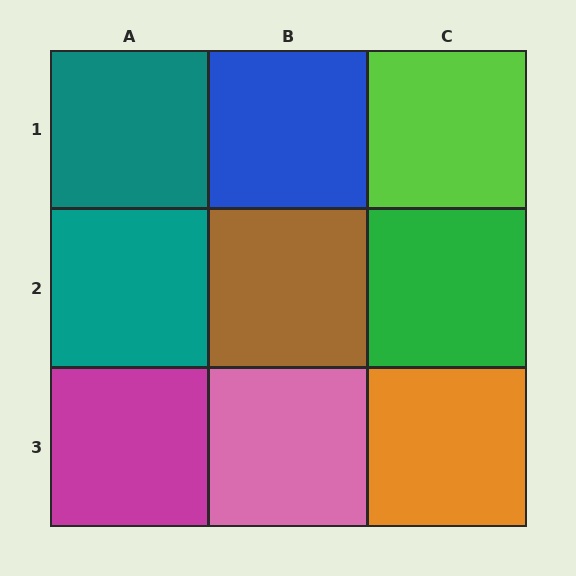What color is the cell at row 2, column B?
Brown.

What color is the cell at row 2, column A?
Teal.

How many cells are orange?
1 cell is orange.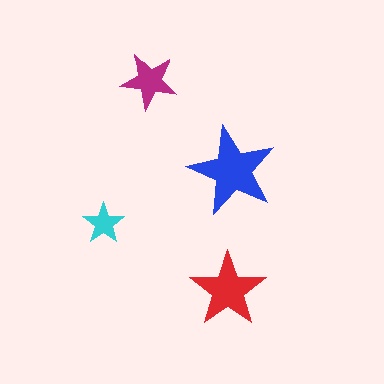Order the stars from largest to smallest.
the blue one, the red one, the magenta one, the cyan one.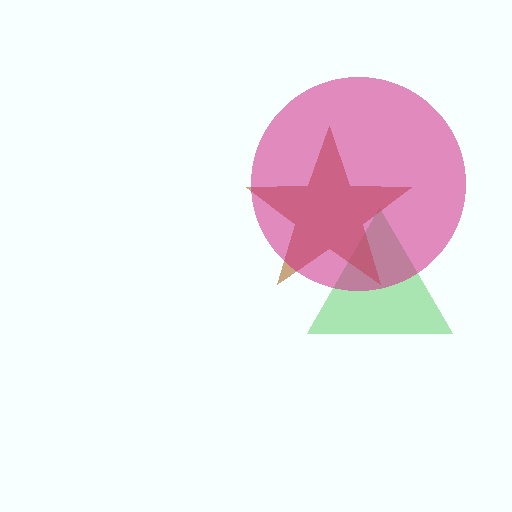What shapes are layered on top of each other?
The layered shapes are: a green triangle, a brown star, a magenta circle.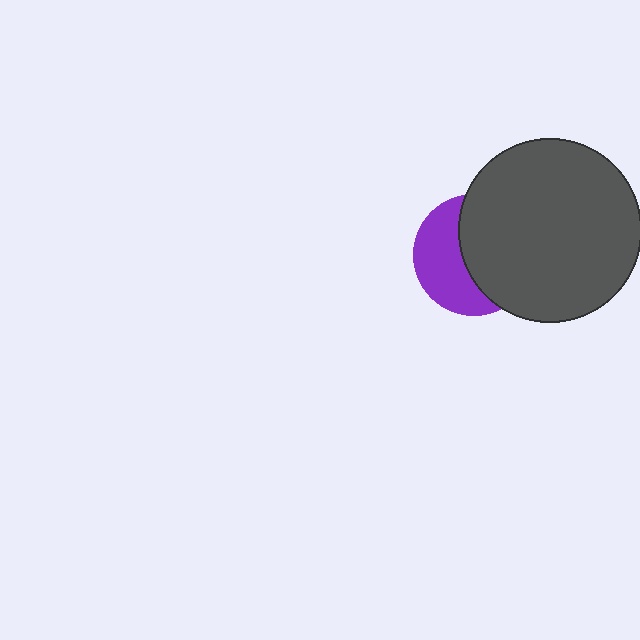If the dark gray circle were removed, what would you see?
You would see the complete purple circle.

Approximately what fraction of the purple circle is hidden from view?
Roughly 56% of the purple circle is hidden behind the dark gray circle.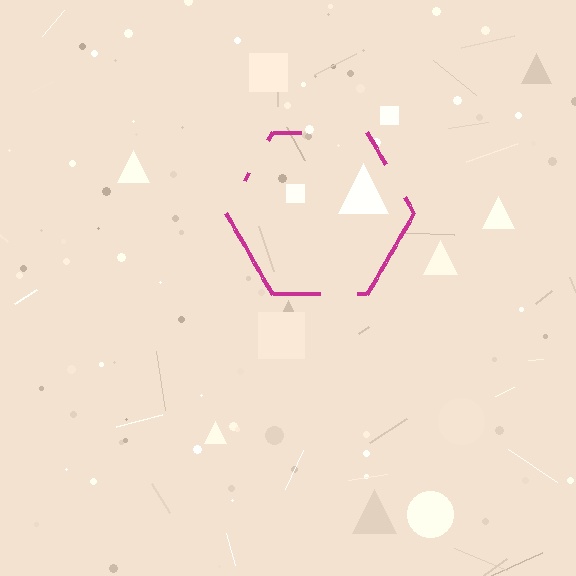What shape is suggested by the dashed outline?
The dashed outline suggests a hexagon.